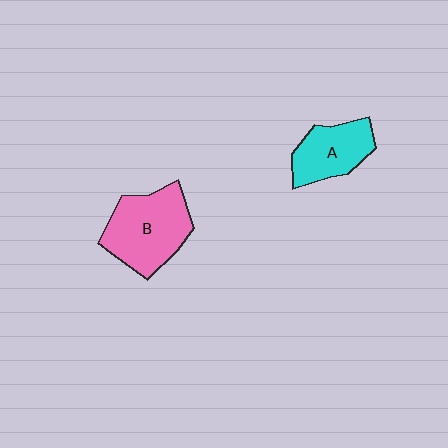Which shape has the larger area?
Shape B (pink).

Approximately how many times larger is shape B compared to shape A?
Approximately 1.4 times.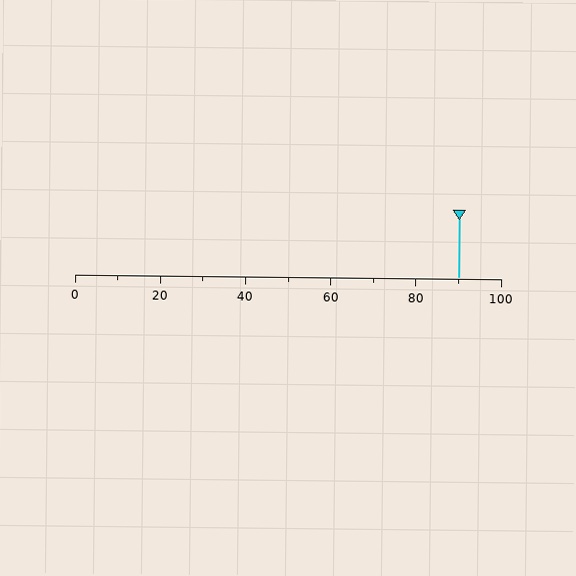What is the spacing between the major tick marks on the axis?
The major ticks are spaced 20 apart.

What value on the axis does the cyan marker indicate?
The marker indicates approximately 90.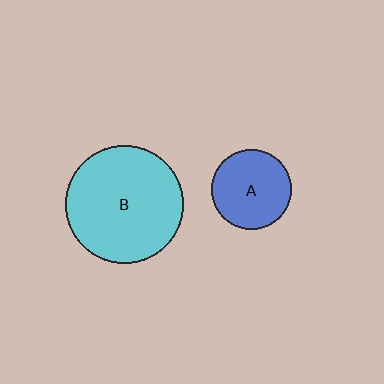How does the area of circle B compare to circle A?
Approximately 2.2 times.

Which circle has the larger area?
Circle B (cyan).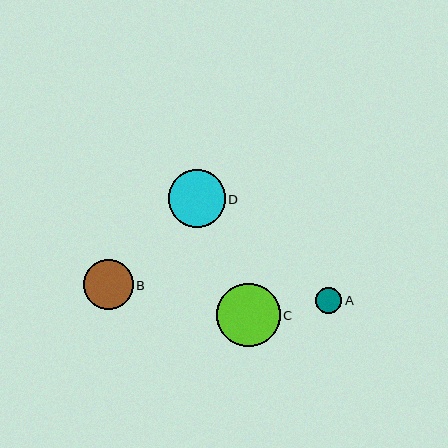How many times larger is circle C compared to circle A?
Circle C is approximately 2.4 times the size of circle A.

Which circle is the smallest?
Circle A is the smallest with a size of approximately 26 pixels.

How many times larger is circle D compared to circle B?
Circle D is approximately 1.2 times the size of circle B.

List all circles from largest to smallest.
From largest to smallest: C, D, B, A.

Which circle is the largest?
Circle C is the largest with a size of approximately 63 pixels.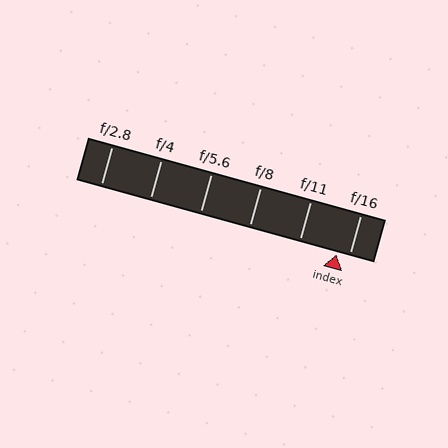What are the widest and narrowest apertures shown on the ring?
The widest aperture shown is f/2.8 and the narrowest is f/16.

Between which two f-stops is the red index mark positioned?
The index mark is between f/11 and f/16.